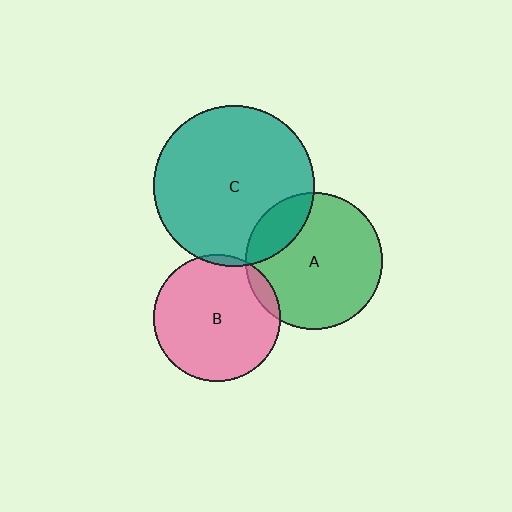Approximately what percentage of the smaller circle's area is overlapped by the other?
Approximately 5%.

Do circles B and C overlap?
Yes.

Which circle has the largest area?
Circle C (teal).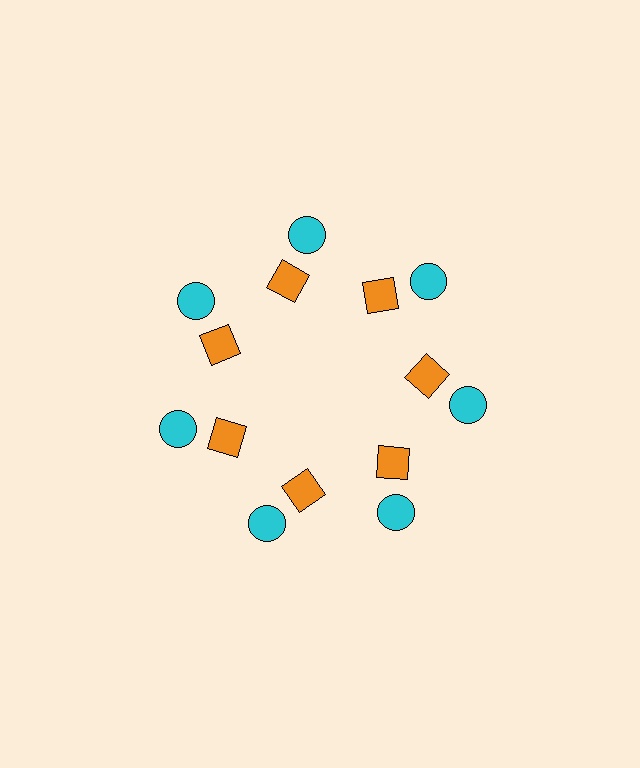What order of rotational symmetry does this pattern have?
This pattern has 7-fold rotational symmetry.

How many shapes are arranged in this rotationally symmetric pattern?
There are 14 shapes, arranged in 7 groups of 2.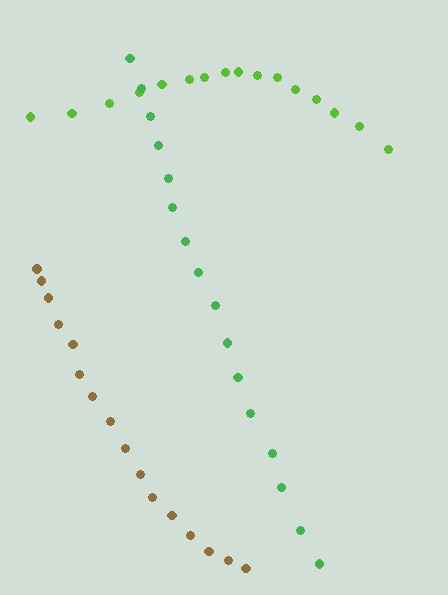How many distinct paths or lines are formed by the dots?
There are 3 distinct paths.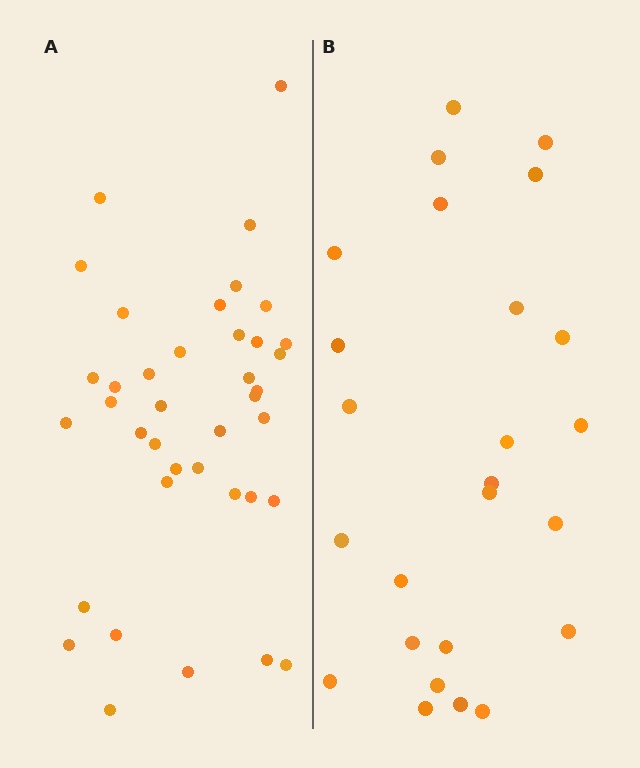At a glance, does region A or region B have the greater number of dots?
Region A (the left region) has more dots.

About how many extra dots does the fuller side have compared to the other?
Region A has approximately 15 more dots than region B.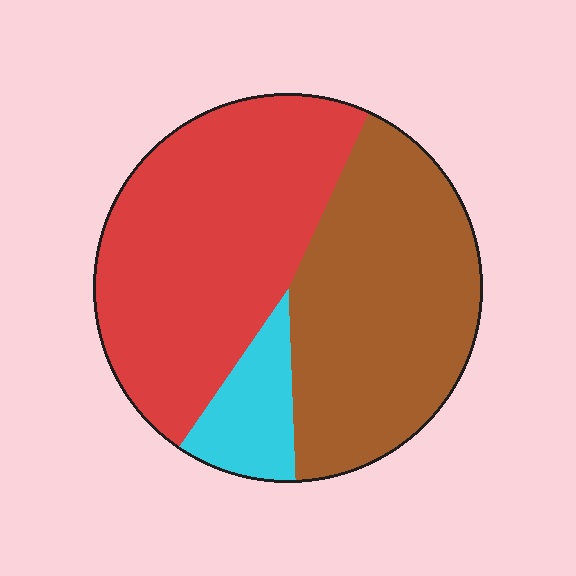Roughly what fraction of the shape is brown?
Brown takes up about two fifths (2/5) of the shape.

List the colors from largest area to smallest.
From largest to smallest: red, brown, cyan.